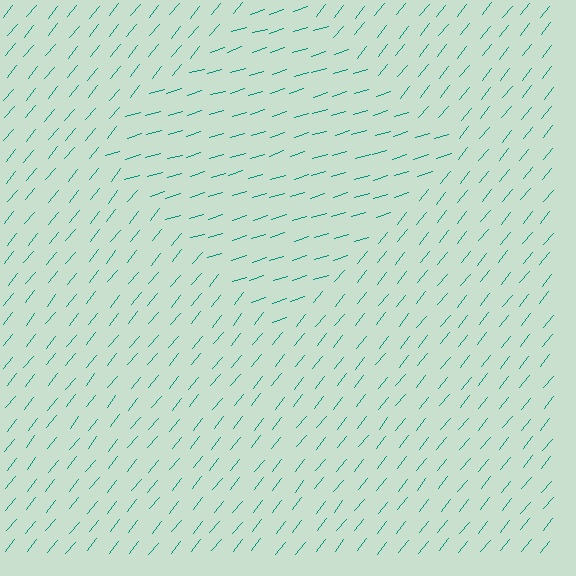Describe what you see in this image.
The image is filled with small teal line segments. A diamond region in the image has lines oriented differently from the surrounding lines, creating a visible texture boundary.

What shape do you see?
I see a diamond.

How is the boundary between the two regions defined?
The boundary is defined purely by a change in line orientation (approximately 34 degrees difference). All lines are the same color and thickness.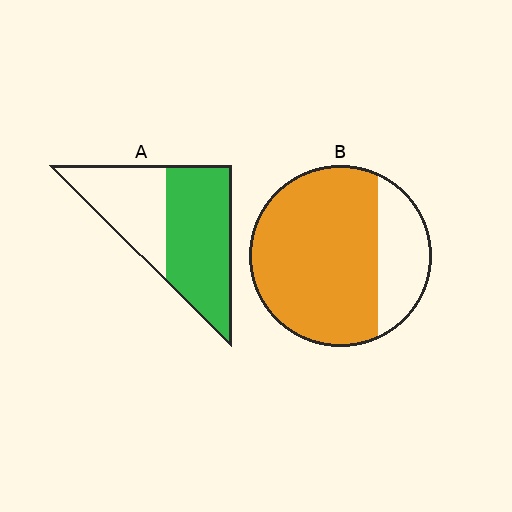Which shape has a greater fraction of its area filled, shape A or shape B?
Shape B.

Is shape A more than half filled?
Yes.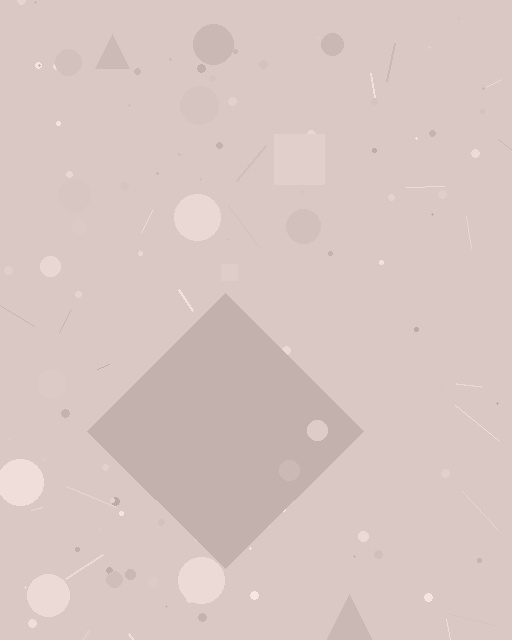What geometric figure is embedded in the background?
A diamond is embedded in the background.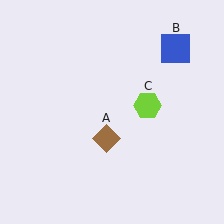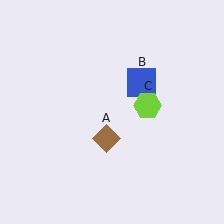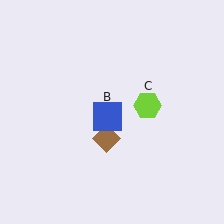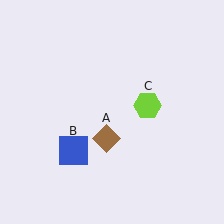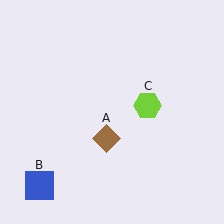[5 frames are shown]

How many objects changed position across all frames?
1 object changed position: blue square (object B).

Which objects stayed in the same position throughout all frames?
Brown diamond (object A) and lime hexagon (object C) remained stationary.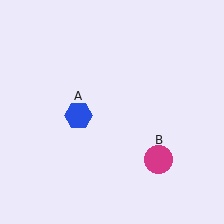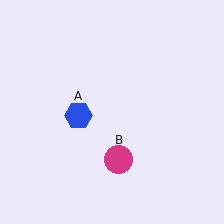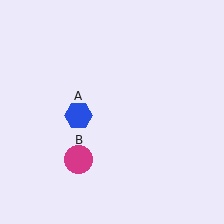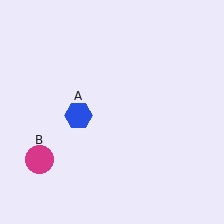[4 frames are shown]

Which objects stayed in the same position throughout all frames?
Blue hexagon (object A) remained stationary.